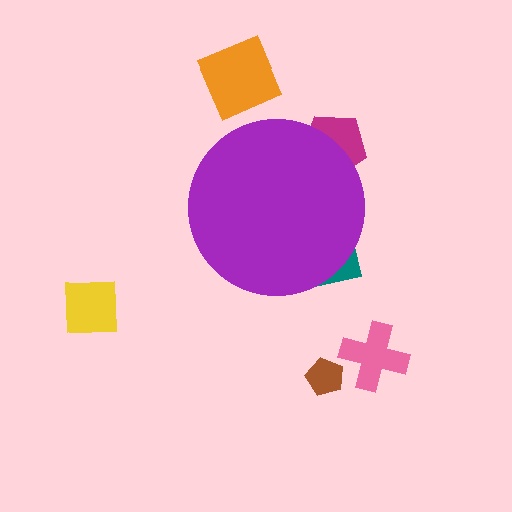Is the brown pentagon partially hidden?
No, the brown pentagon is fully visible.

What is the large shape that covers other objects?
A purple circle.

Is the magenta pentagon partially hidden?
Yes, the magenta pentagon is partially hidden behind the purple circle.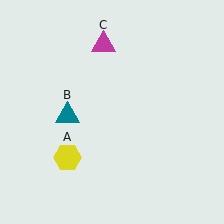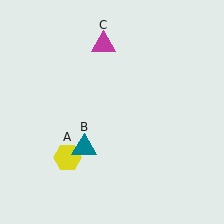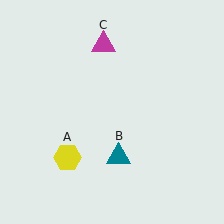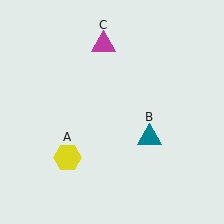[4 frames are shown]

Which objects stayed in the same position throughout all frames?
Yellow hexagon (object A) and magenta triangle (object C) remained stationary.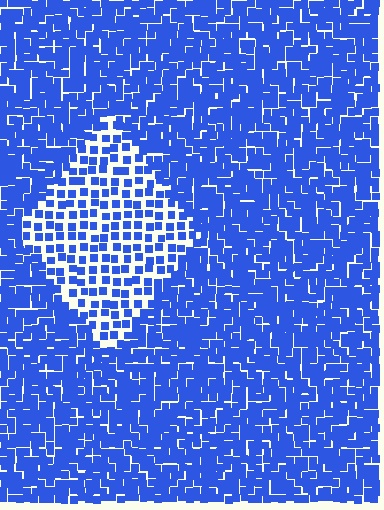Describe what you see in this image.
The image contains small blue elements arranged at two different densities. A diamond-shaped region is visible where the elements are less densely packed than the surrounding area.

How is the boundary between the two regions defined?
The boundary is defined by a change in element density (approximately 2.0x ratio). All elements are the same color, size, and shape.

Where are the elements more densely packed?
The elements are more densely packed outside the diamond boundary.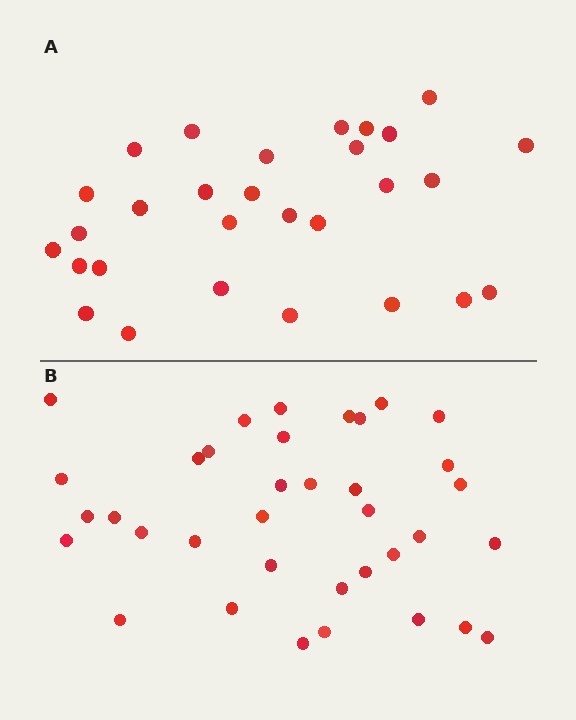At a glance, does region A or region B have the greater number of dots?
Region B (the bottom region) has more dots.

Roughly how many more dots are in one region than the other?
Region B has roughly 8 or so more dots than region A.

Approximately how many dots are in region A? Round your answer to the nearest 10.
About 30 dots. (The exact count is 29, which rounds to 30.)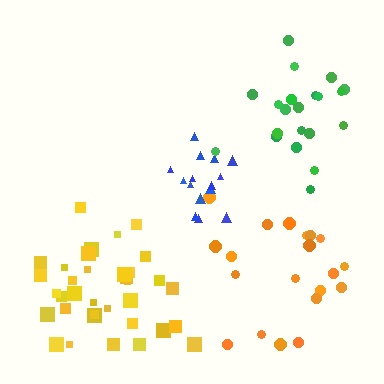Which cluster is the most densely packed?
Blue.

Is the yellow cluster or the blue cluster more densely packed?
Blue.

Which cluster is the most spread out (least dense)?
Orange.